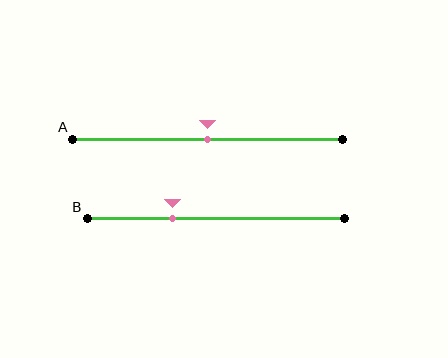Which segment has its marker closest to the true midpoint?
Segment A has its marker closest to the true midpoint.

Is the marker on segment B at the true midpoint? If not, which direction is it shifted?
No, the marker on segment B is shifted to the left by about 17% of the segment length.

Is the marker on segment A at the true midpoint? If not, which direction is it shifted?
Yes, the marker on segment A is at the true midpoint.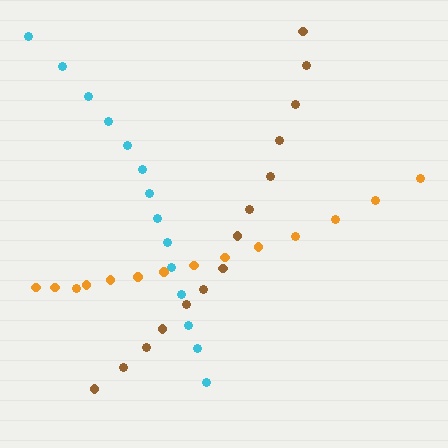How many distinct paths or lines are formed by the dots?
There are 3 distinct paths.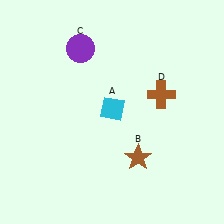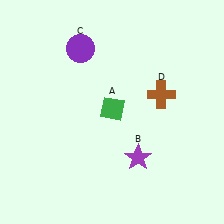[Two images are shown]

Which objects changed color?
A changed from cyan to green. B changed from brown to purple.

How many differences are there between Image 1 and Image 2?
There are 2 differences between the two images.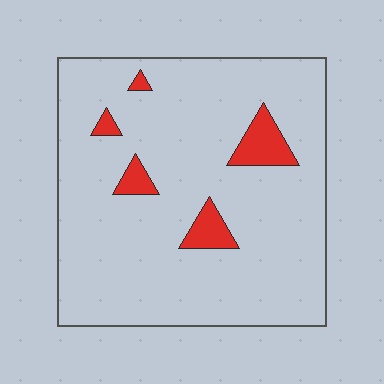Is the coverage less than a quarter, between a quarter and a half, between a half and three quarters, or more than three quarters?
Less than a quarter.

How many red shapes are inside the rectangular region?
5.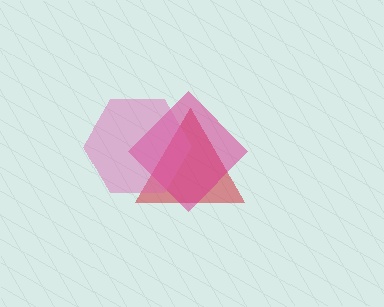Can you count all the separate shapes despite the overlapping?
Yes, there are 3 separate shapes.